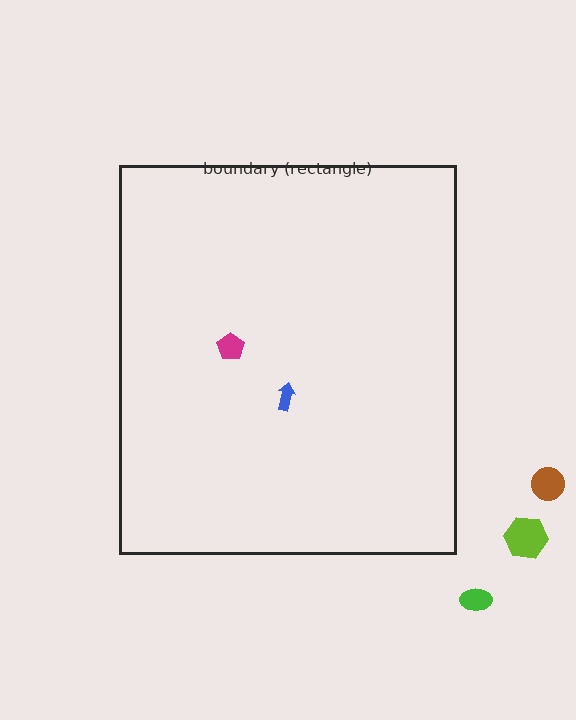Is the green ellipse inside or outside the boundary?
Outside.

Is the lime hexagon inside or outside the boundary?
Outside.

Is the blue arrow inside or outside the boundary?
Inside.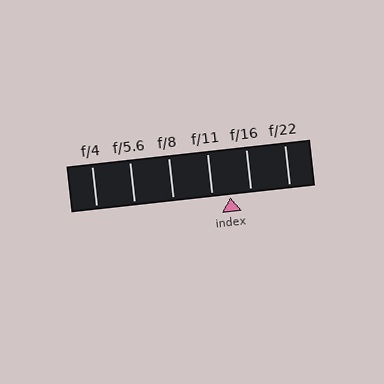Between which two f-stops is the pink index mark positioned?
The index mark is between f/11 and f/16.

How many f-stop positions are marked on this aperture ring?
There are 6 f-stop positions marked.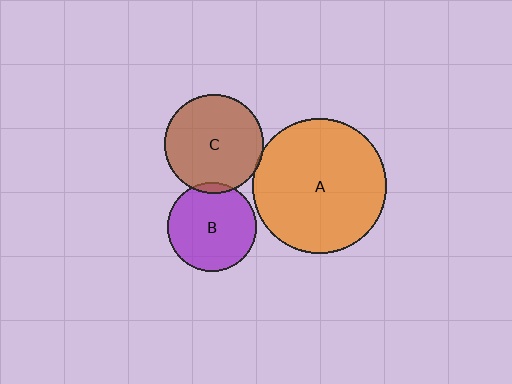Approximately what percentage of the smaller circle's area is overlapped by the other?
Approximately 5%.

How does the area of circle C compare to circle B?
Approximately 1.2 times.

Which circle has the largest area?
Circle A (orange).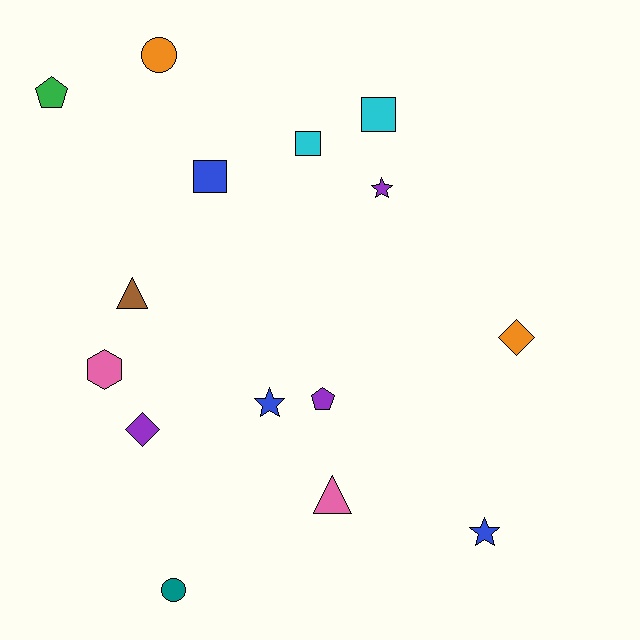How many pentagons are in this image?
There are 2 pentagons.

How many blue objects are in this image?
There are 3 blue objects.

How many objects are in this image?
There are 15 objects.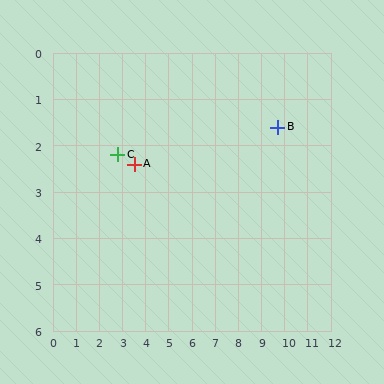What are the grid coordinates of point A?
Point A is at approximately (3.5, 2.4).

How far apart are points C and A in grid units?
Points C and A are about 0.7 grid units apart.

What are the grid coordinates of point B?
Point B is at approximately (9.7, 1.6).